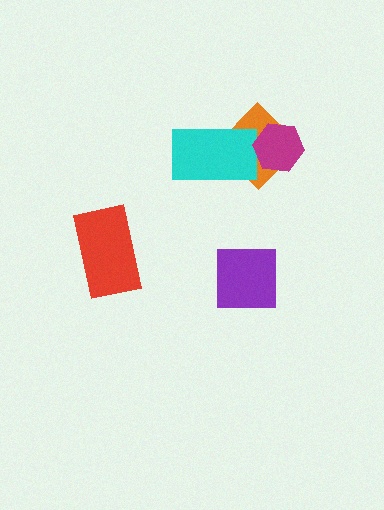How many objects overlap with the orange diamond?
2 objects overlap with the orange diamond.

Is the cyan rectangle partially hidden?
No, no other shape covers it.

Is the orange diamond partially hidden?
Yes, it is partially covered by another shape.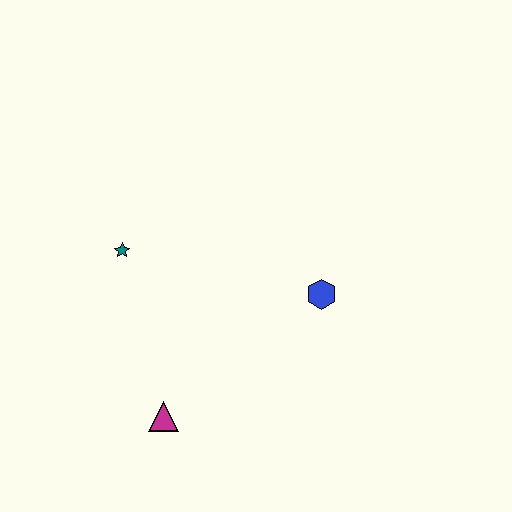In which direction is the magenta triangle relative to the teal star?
The magenta triangle is below the teal star.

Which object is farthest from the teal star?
The blue hexagon is farthest from the teal star.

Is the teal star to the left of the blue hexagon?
Yes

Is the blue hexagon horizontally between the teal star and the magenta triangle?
No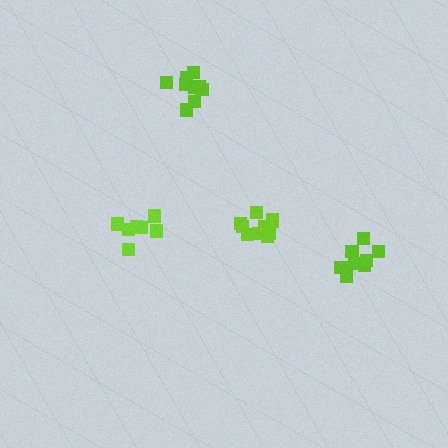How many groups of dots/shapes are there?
There are 4 groups.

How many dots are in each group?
Group 1: 7 dots, Group 2: 10 dots, Group 3: 8 dots, Group 4: 9 dots (34 total).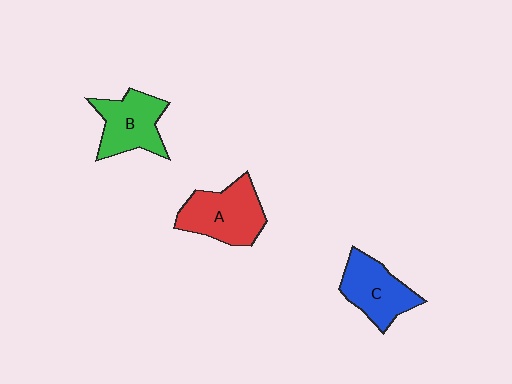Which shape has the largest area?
Shape A (red).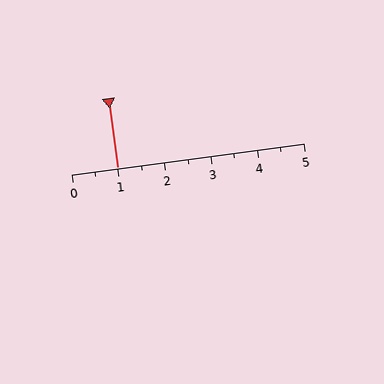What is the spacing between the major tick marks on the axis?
The major ticks are spaced 1 apart.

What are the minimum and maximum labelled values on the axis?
The axis runs from 0 to 5.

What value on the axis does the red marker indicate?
The marker indicates approximately 1.